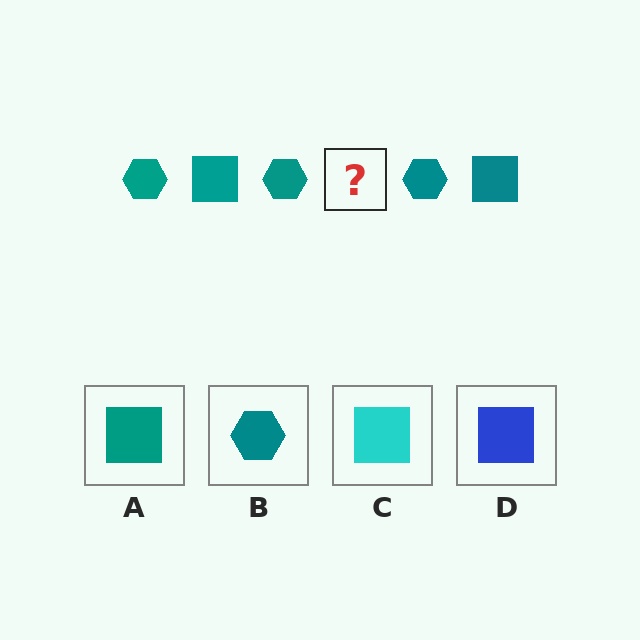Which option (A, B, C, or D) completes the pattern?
A.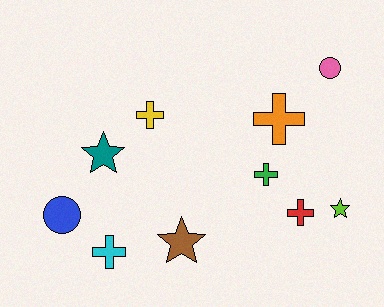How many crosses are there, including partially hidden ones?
There are 5 crosses.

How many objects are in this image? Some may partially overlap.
There are 10 objects.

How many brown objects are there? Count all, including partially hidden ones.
There is 1 brown object.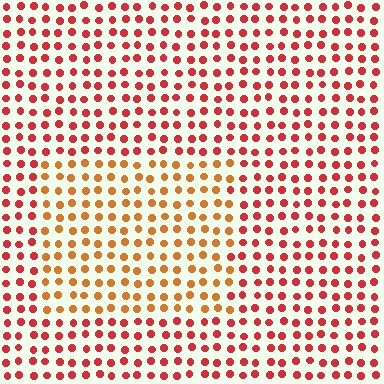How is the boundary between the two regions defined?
The boundary is defined purely by a slight shift in hue (about 31 degrees). Spacing, size, and orientation are identical on both sides.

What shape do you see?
I see a rectangle.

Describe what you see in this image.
The image is filled with small red elements in a uniform arrangement. A rectangle-shaped region is visible where the elements are tinted to a slightly different hue, forming a subtle color boundary.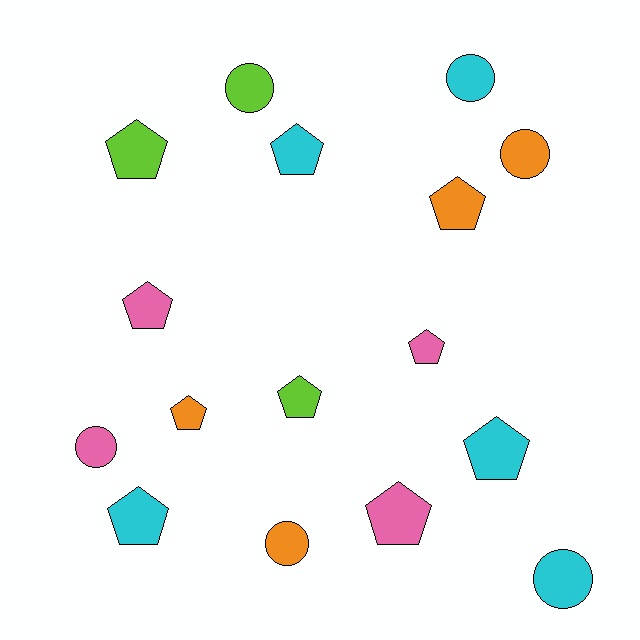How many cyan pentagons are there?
There are 3 cyan pentagons.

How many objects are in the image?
There are 16 objects.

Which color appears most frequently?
Cyan, with 5 objects.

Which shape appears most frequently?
Pentagon, with 10 objects.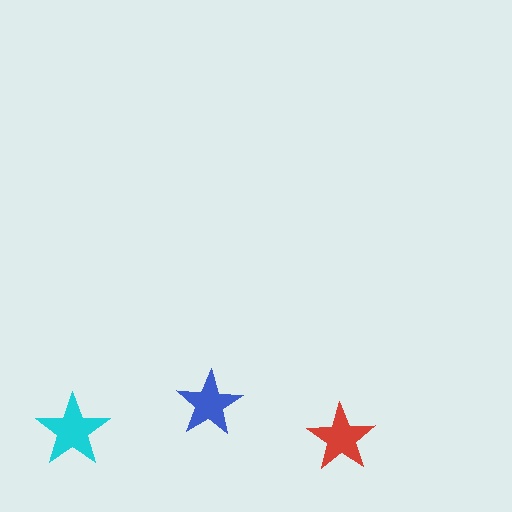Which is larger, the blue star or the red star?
The red one.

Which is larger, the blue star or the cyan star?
The cyan one.